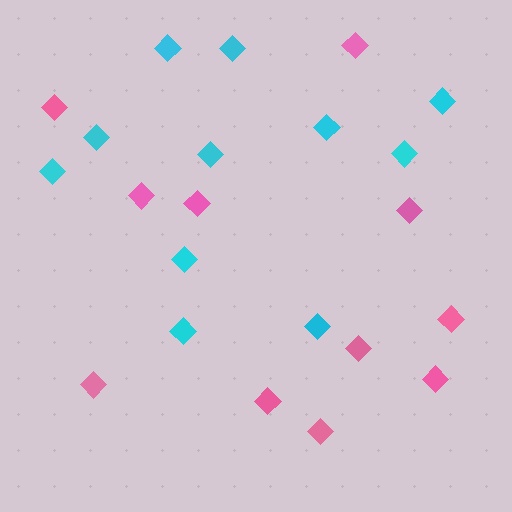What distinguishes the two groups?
There are 2 groups: one group of cyan diamonds (11) and one group of pink diamonds (11).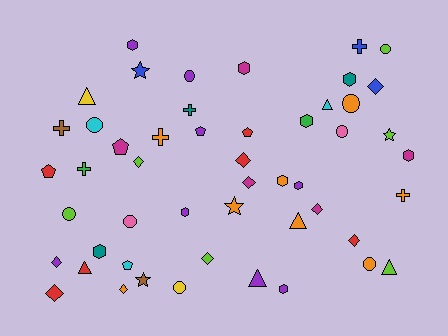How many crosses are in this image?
There are 6 crosses.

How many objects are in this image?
There are 50 objects.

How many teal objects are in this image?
There are 3 teal objects.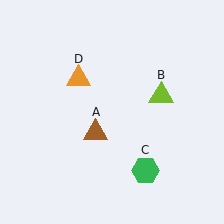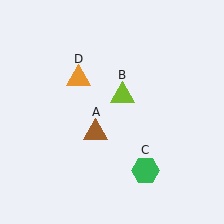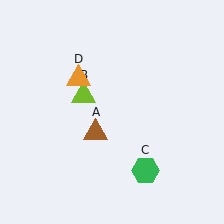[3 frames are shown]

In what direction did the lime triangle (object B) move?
The lime triangle (object B) moved left.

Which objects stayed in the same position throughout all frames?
Brown triangle (object A) and green hexagon (object C) and orange triangle (object D) remained stationary.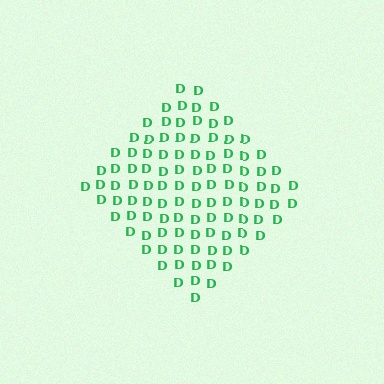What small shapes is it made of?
It is made of small letter D's.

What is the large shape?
The large shape is a diamond.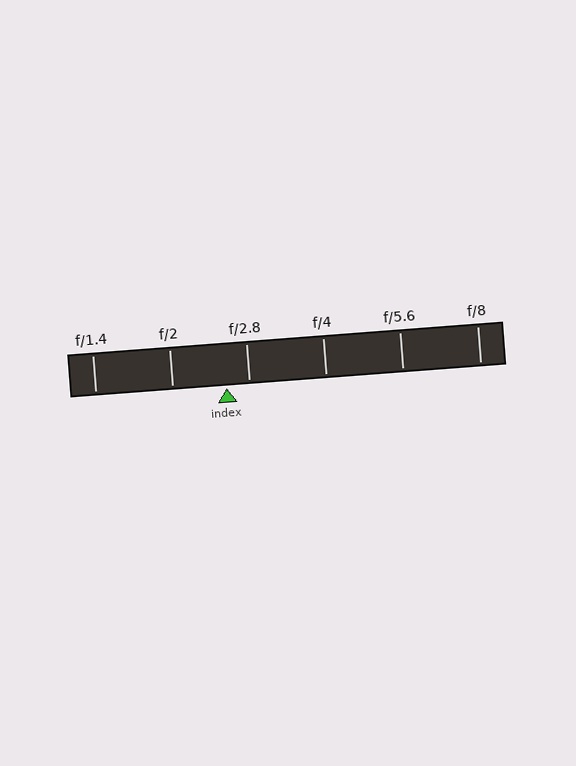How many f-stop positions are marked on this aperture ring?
There are 6 f-stop positions marked.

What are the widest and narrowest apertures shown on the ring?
The widest aperture shown is f/1.4 and the narrowest is f/8.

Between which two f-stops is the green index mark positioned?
The index mark is between f/2 and f/2.8.